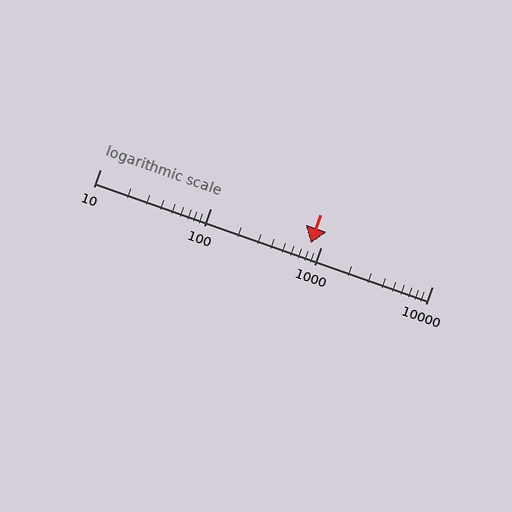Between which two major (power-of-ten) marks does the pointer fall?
The pointer is between 100 and 1000.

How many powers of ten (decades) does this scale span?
The scale spans 3 decades, from 10 to 10000.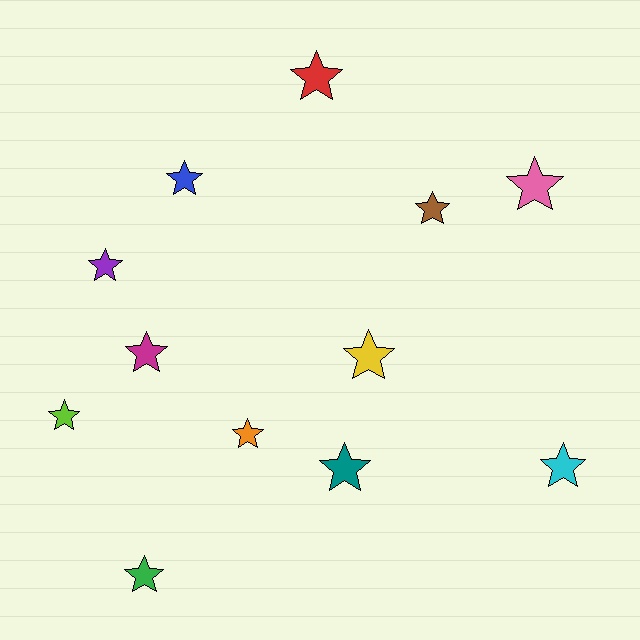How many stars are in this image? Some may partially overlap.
There are 12 stars.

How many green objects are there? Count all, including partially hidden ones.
There is 1 green object.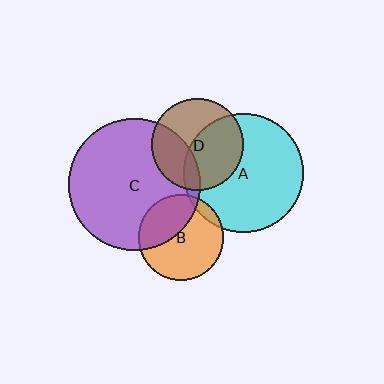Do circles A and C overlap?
Yes.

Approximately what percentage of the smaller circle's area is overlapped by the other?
Approximately 5%.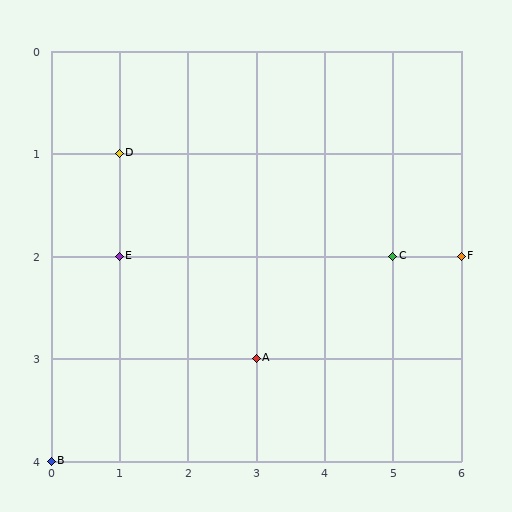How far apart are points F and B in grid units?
Points F and B are 6 columns and 2 rows apart (about 6.3 grid units diagonally).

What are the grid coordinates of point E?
Point E is at grid coordinates (1, 2).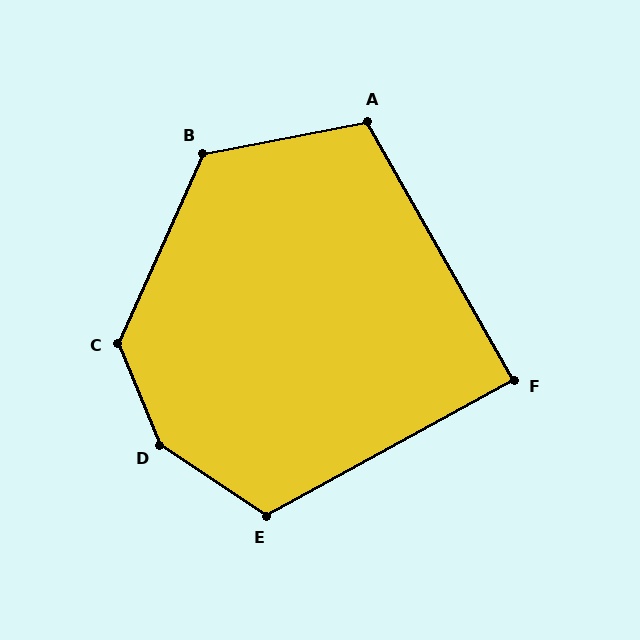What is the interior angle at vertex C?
Approximately 134 degrees (obtuse).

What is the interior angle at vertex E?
Approximately 118 degrees (obtuse).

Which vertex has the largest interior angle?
D, at approximately 146 degrees.